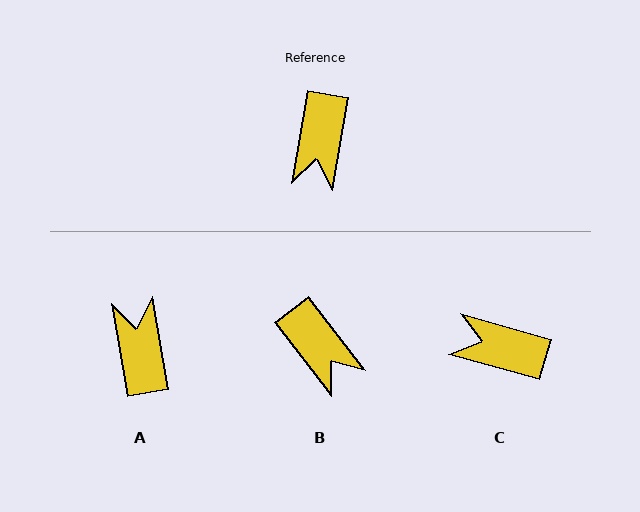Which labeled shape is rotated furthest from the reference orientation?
A, about 160 degrees away.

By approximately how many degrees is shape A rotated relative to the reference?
Approximately 160 degrees clockwise.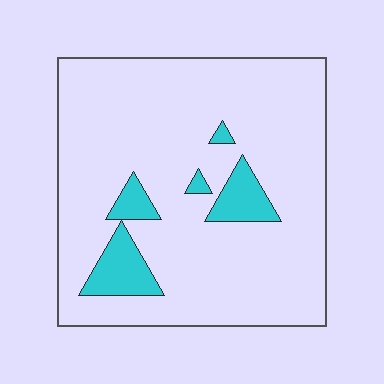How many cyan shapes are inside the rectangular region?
5.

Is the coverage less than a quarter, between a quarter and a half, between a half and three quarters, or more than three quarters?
Less than a quarter.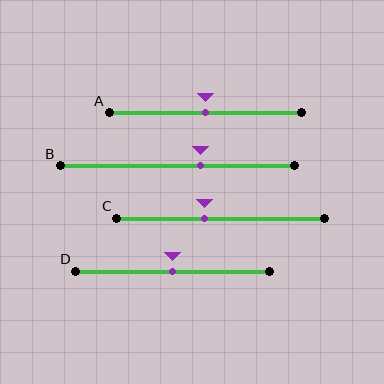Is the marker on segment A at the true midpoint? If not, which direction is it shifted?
Yes, the marker on segment A is at the true midpoint.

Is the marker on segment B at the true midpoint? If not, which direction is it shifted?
No, the marker on segment B is shifted to the right by about 10% of the segment length.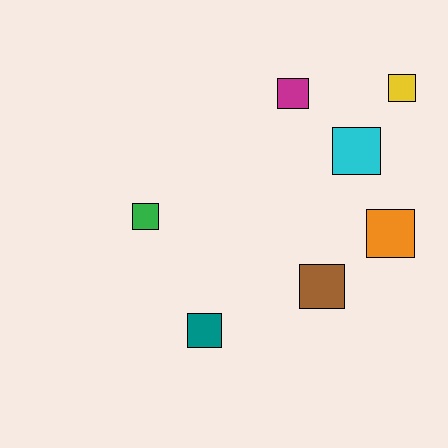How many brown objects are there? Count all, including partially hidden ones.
There is 1 brown object.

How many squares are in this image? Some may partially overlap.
There are 7 squares.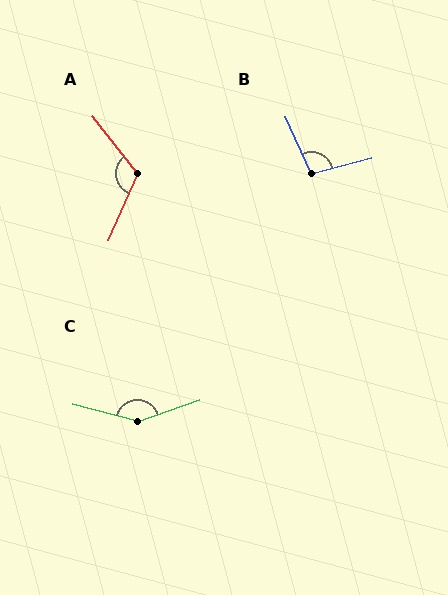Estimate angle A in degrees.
Approximately 118 degrees.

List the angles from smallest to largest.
B (98°), A (118°), C (146°).